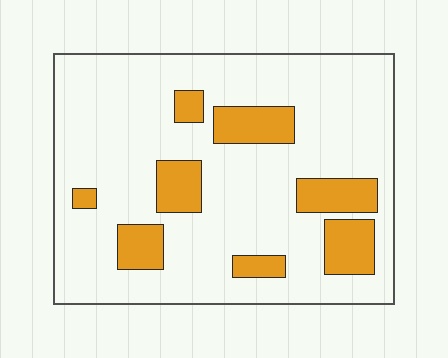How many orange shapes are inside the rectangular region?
8.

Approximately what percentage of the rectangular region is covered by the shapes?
Approximately 20%.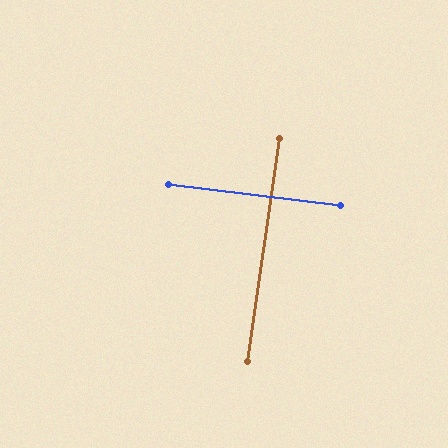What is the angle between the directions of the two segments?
Approximately 89 degrees.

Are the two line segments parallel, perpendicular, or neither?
Perpendicular — they meet at approximately 89°.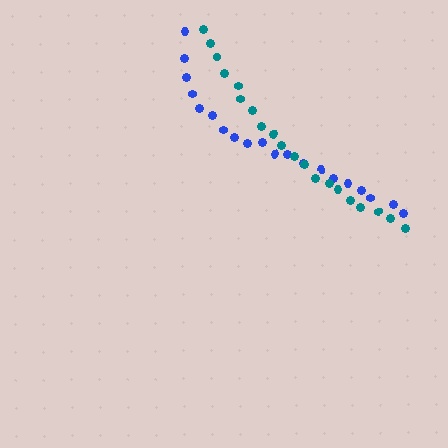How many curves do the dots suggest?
There are 2 distinct paths.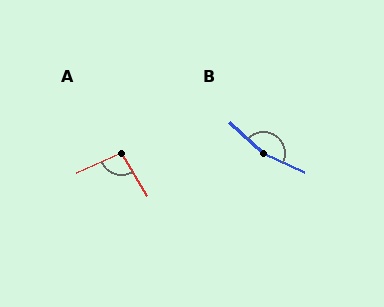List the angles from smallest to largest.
A (97°), B (161°).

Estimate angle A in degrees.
Approximately 97 degrees.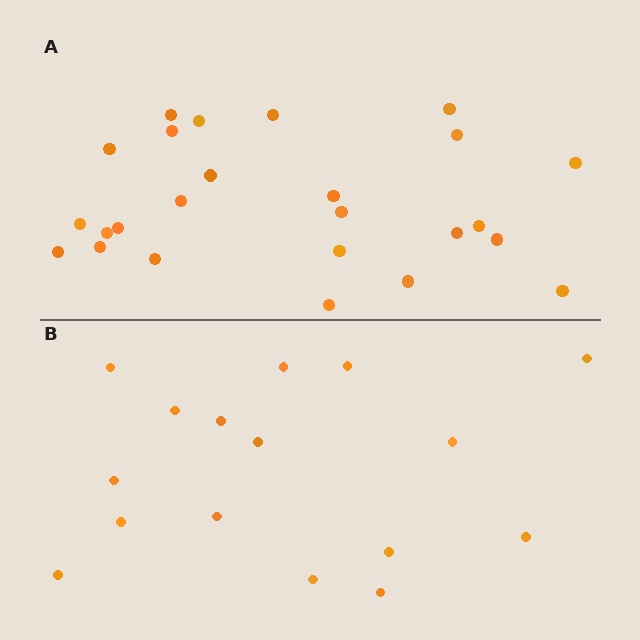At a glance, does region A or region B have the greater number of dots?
Region A (the top region) has more dots.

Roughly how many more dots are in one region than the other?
Region A has roughly 8 or so more dots than region B.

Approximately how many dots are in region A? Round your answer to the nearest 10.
About 20 dots. (The exact count is 25, which rounds to 20.)